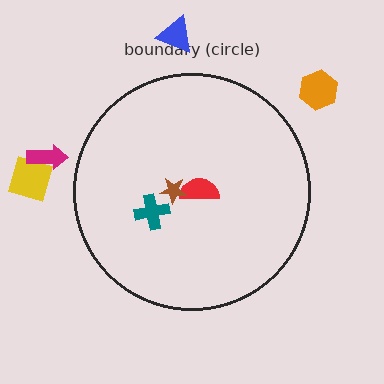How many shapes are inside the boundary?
3 inside, 4 outside.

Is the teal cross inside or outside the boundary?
Inside.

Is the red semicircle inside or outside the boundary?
Inside.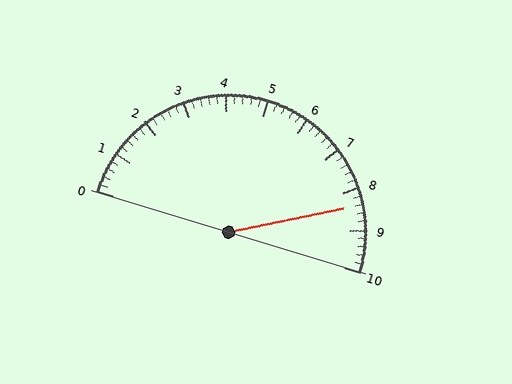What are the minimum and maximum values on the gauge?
The gauge ranges from 0 to 10.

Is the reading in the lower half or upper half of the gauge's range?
The reading is in the upper half of the range (0 to 10).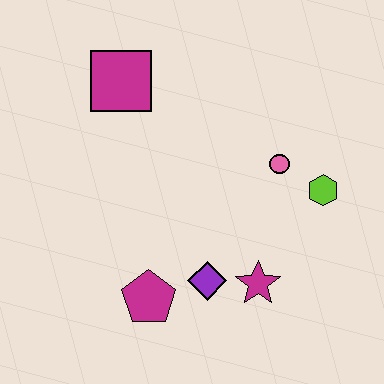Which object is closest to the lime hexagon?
The pink circle is closest to the lime hexagon.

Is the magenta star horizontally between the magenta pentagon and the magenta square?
No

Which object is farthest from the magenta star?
The magenta square is farthest from the magenta star.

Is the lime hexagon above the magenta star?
Yes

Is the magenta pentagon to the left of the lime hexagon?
Yes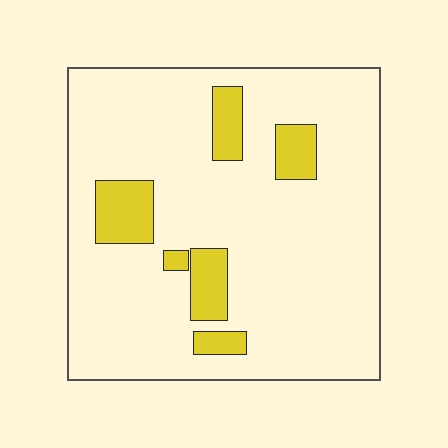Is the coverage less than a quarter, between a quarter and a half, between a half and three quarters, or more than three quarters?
Less than a quarter.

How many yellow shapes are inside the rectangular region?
6.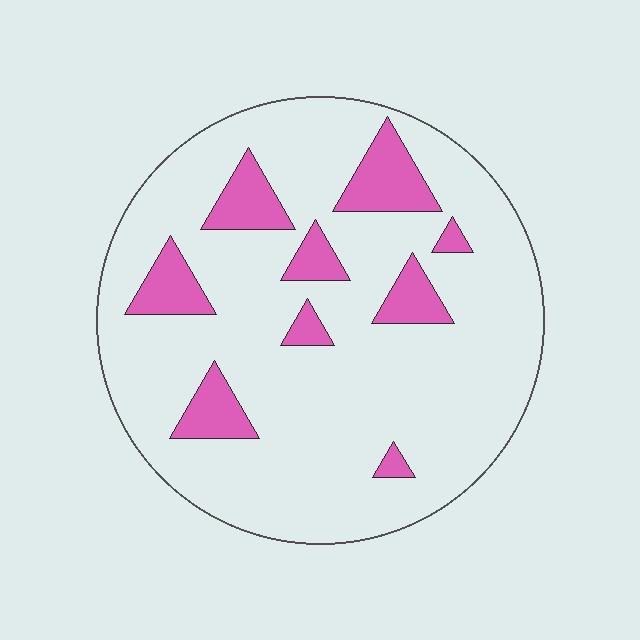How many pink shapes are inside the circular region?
9.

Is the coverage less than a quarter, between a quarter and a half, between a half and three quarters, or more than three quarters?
Less than a quarter.